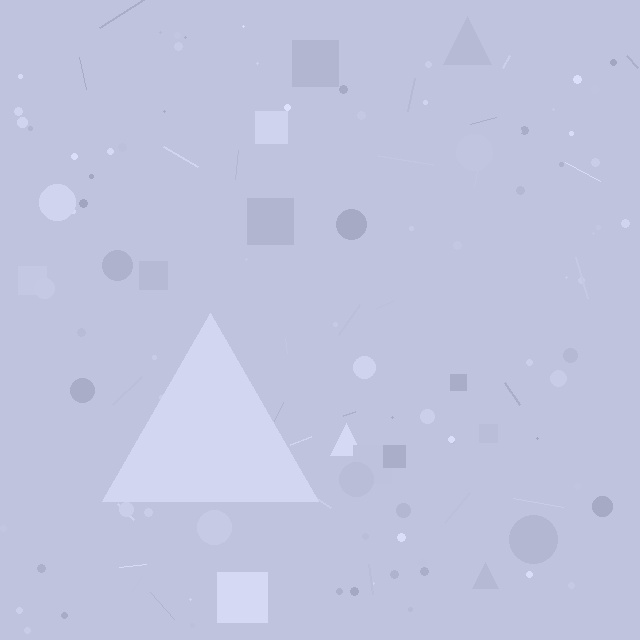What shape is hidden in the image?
A triangle is hidden in the image.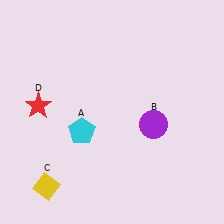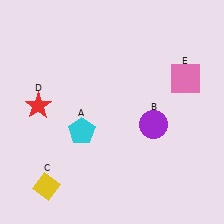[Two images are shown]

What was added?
A pink square (E) was added in Image 2.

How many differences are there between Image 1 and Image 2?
There is 1 difference between the two images.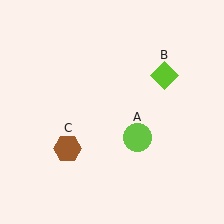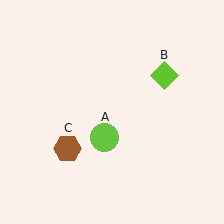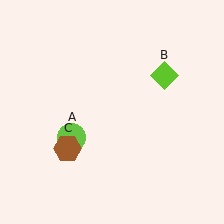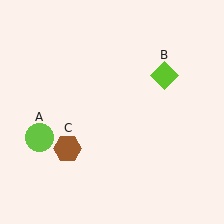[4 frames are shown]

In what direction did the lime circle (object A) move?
The lime circle (object A) moved left.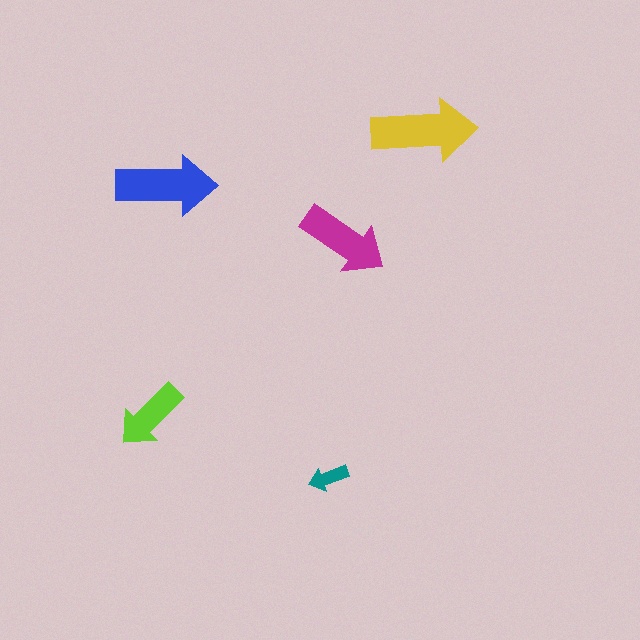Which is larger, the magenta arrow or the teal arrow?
The magenta one.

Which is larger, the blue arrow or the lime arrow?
The blue one.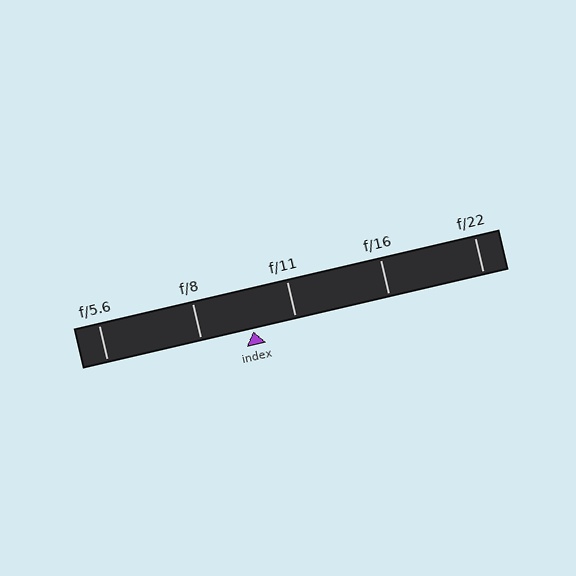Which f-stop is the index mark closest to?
The index mark is closest to f/11.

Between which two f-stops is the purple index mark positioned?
The index mark is between f/8 and f/11.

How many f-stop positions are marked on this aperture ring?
There are 5 f-stop positions marked.